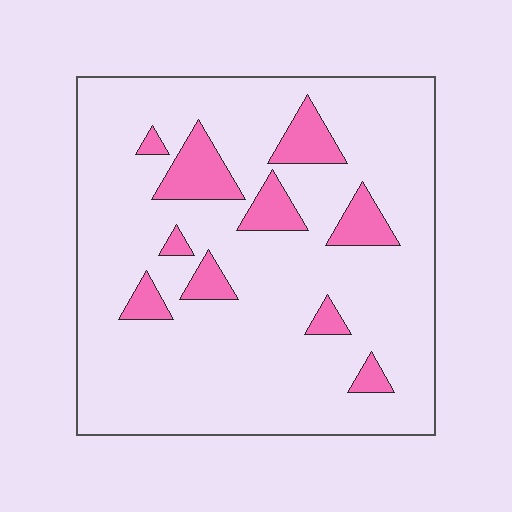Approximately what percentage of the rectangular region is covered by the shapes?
Approximately 15%.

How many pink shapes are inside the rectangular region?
10.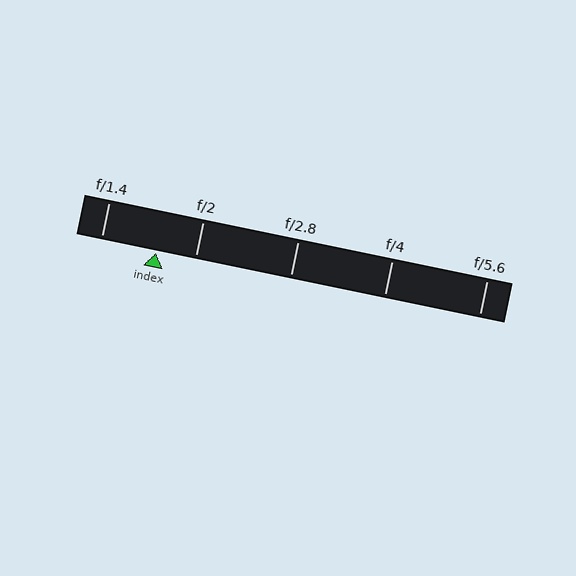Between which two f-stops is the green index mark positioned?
The index mark is between f/1.4 and f/2.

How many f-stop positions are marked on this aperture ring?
There are 5 f-stop positions marked.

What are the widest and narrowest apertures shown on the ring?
The widest aperture shown is f/1.4 and the narrowest is f/5.6.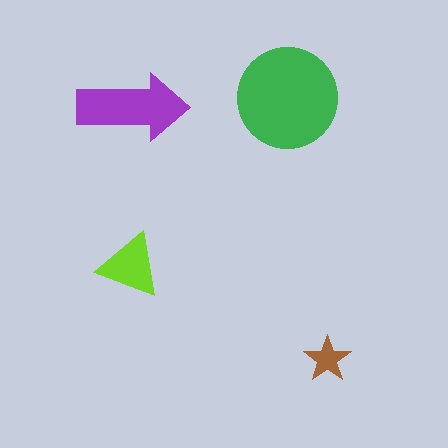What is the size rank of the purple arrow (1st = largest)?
2nd.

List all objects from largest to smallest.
The green circle, the purple arrow, the lime triangle, the brown star.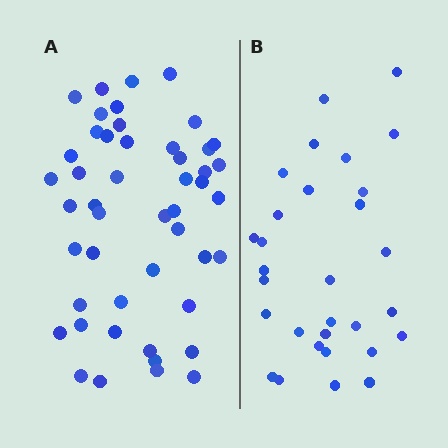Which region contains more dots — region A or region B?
Region A (the left region) has more dots.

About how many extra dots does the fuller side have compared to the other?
Region A has approximately 20 more dots than region B.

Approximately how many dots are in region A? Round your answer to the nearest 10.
About 50 dots. (The exact count is 48, which rounds to 50.)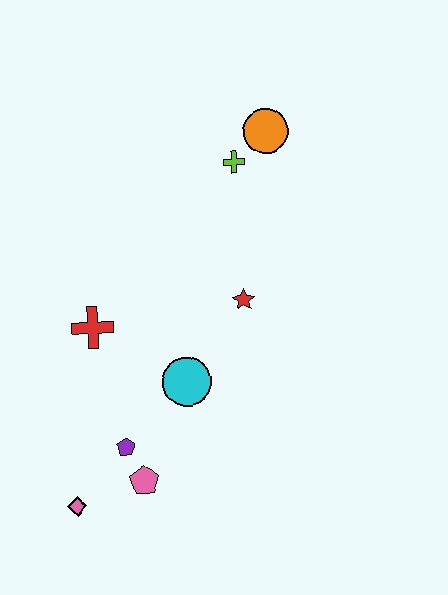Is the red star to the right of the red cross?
Yes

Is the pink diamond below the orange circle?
Yes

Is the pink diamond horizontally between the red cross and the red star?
No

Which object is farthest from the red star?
The pink diamond is farthest from the red star.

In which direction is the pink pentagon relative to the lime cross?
The pink pentagon is below the lime cross.